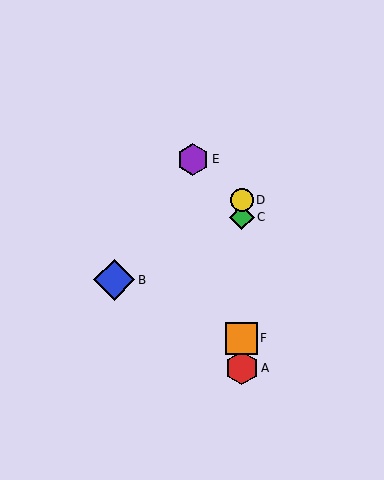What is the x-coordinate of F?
Object F is at x≈242.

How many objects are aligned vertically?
4 objects (A, C, D, F) are aligned vertically.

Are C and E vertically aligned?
No, C is at x≈242 and E is at x≈193.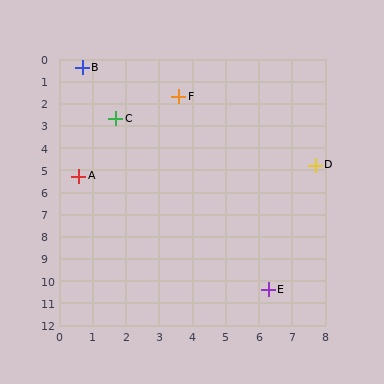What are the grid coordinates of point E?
Point E is at approximately (6.3, 10.4).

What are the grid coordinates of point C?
Point C is at approximately (1.7, 2.7).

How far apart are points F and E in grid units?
Points F and E are about 9.1 grid units apart.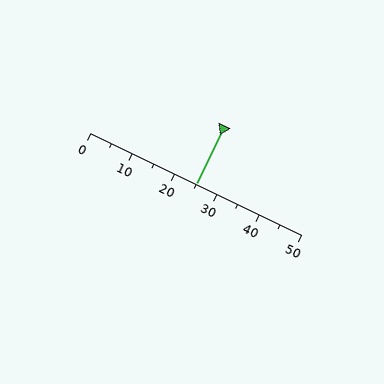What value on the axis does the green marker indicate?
The marker indicates approximately 25.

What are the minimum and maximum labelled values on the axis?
The axis runs from 0 to 50.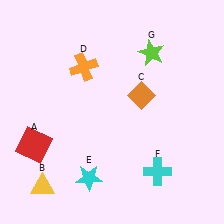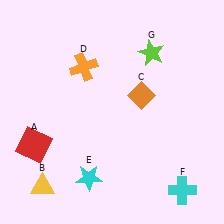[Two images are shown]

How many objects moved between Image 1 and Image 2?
1 object moved between the two images.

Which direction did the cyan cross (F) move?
The cyan cross (F) moved right.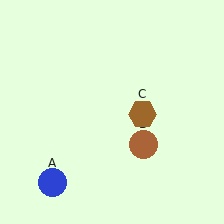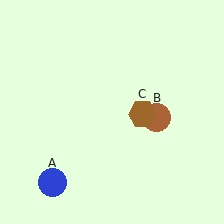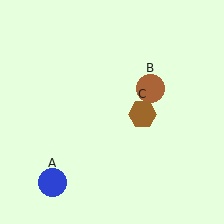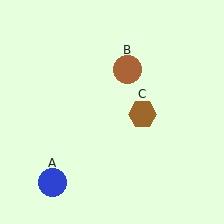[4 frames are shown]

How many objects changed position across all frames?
1 object changed position: brown circle (object B).